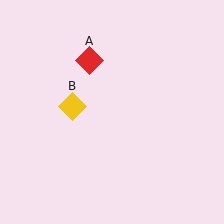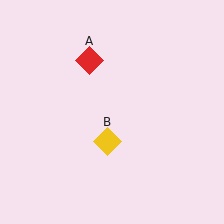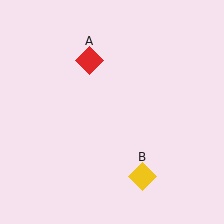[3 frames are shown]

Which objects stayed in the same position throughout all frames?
Red diamond (object A) remained stationary.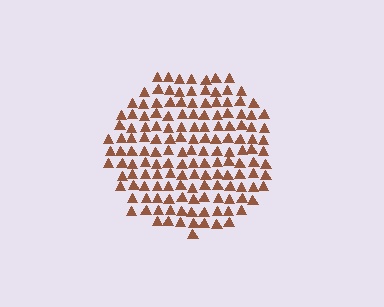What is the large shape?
The large shape is a circle.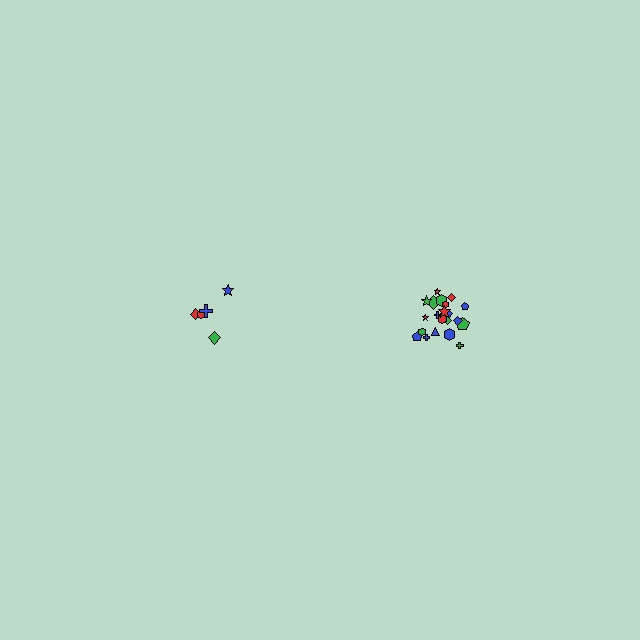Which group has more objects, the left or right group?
The right group.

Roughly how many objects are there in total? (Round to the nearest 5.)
Roughly 25 objects in total.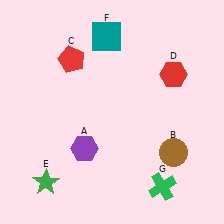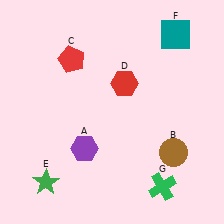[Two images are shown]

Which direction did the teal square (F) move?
The teal square (F) moved right.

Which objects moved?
The objects that moved are: the red hexagon (D), the teal square (F).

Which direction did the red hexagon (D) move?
The red hexagon (D) moved left.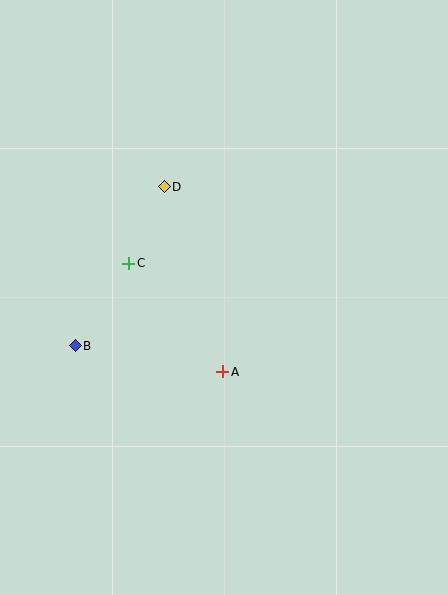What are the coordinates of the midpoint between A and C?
The midpoint between A and C is at (176, 318).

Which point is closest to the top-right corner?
Point D is closest to the top-right corner.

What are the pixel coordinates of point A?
Point A is at (223, 372).